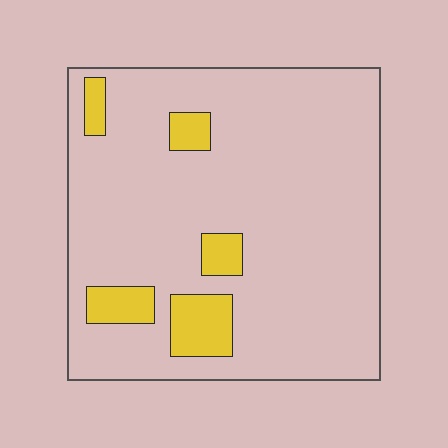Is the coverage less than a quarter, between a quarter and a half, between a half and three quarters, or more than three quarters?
Less than a quarter.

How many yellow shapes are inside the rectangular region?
5.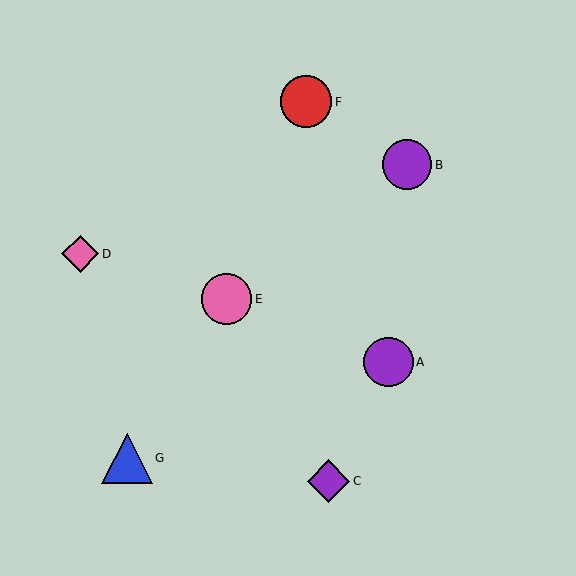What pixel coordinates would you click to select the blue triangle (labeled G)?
Click at (127, 458) to select the blue triangle G.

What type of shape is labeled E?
Shape E is a pink circle.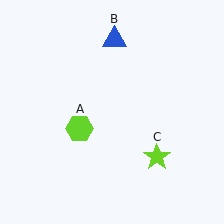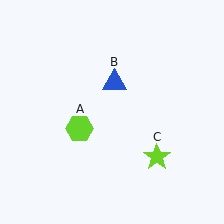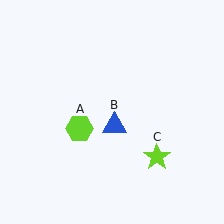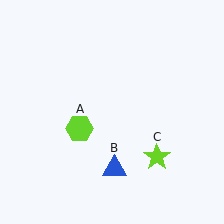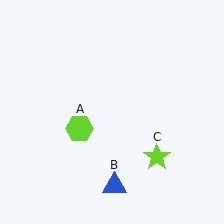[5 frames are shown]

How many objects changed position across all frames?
1 object changed position: blue triangle (object B).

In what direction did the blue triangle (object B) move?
The blue triangle (object B) moved down.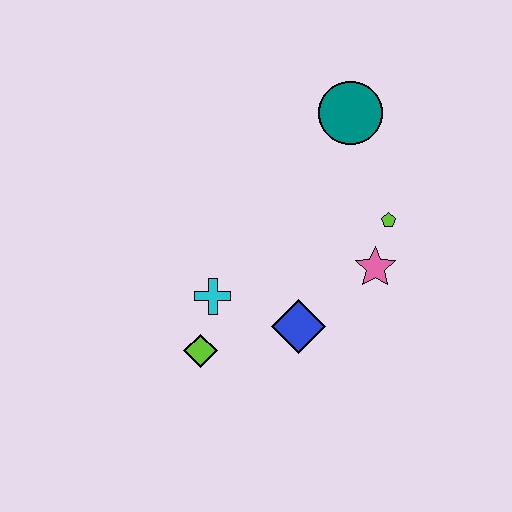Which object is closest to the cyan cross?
The lime diamond is closest to the cyan cross.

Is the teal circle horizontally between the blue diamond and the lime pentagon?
Yes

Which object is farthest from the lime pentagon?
The lime diamond is farthest from the lime pentagon.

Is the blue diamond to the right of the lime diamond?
Yes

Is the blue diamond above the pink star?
No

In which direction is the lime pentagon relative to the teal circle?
The lime pentagon is below the teal circle.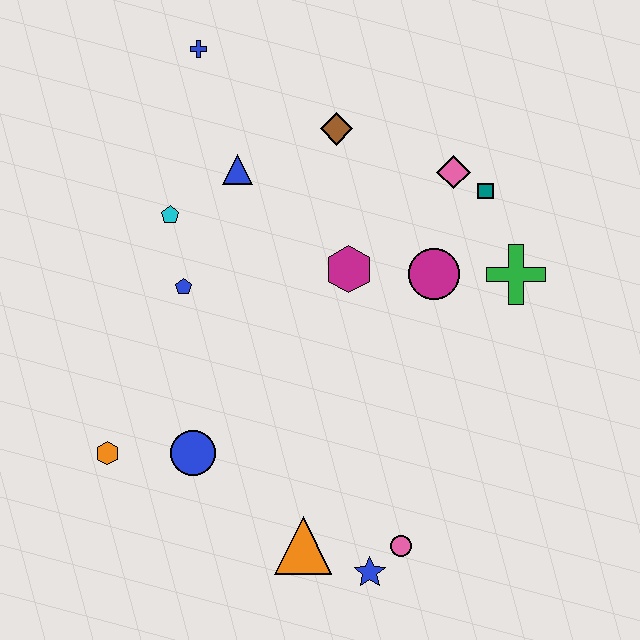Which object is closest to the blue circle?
The orange hexagon is closest to the blue circle.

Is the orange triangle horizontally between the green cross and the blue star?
No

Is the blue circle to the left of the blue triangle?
Yes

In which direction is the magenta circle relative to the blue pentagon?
The magenta circle is to the right of the blue pentagon.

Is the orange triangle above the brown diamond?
No